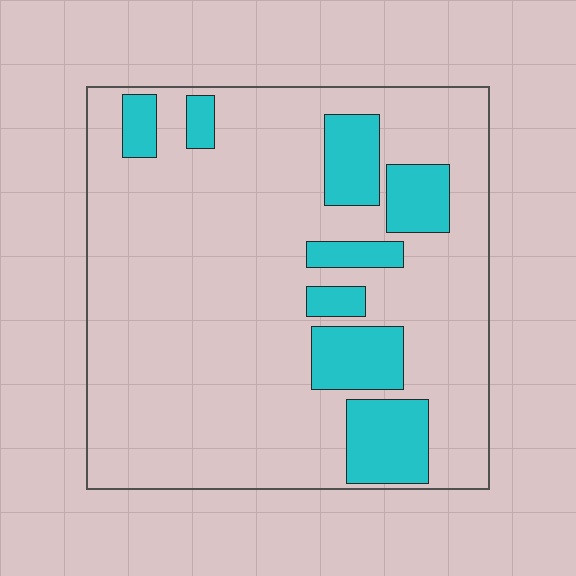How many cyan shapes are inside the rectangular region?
8.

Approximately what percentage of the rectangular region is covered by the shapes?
Approximately 20%.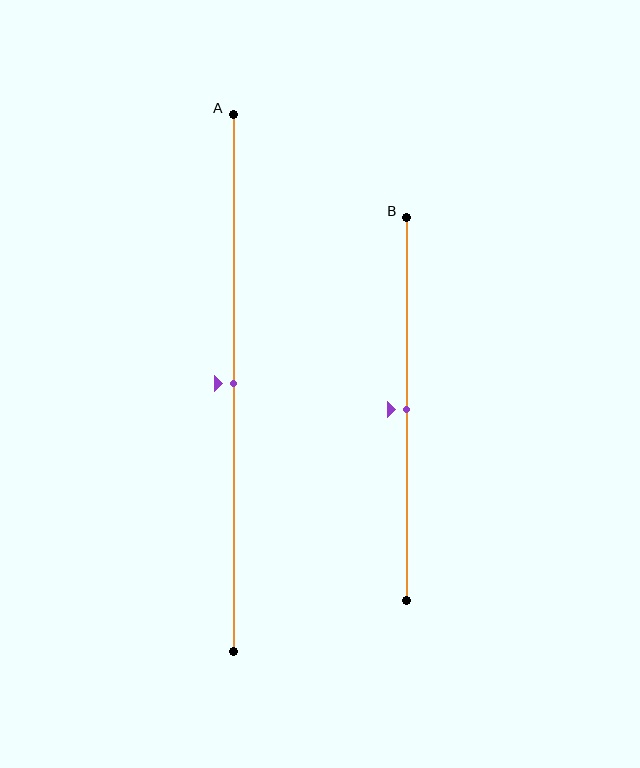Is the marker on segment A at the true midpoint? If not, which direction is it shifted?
Yes, the marker on segment A is at the true midpoint.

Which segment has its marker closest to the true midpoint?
Segment A has its marker closest to the true midpoint.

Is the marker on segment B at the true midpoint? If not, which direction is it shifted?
Yes, the marker on segment B is at the true midpoint.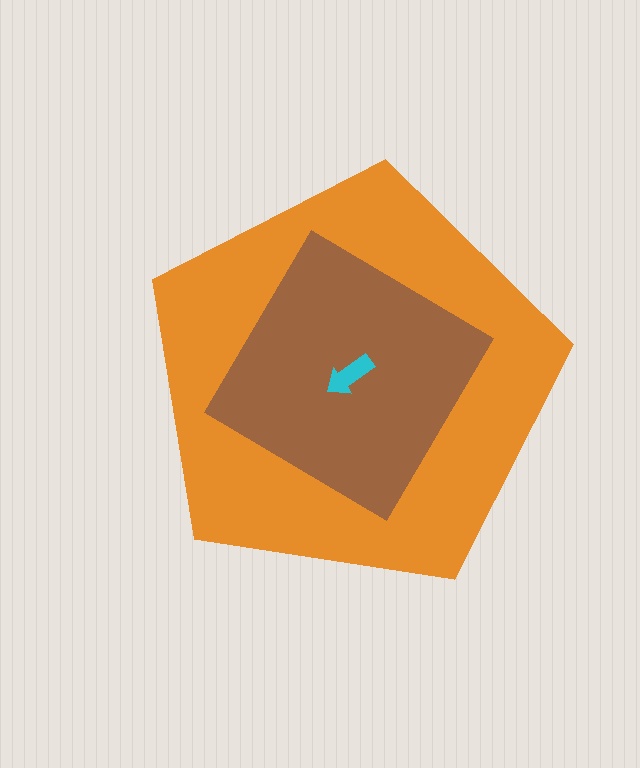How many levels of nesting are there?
3.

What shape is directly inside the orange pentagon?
The brown diamond.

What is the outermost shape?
The orange pentagon.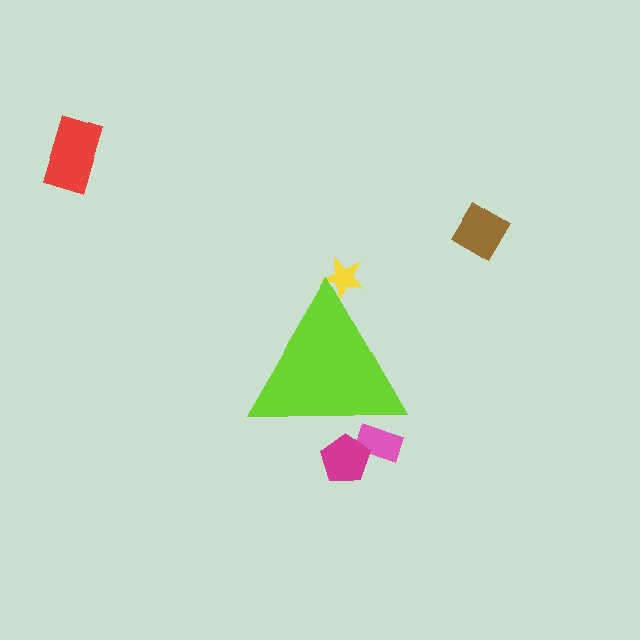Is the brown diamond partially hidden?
No, the brown diamond is fully visible.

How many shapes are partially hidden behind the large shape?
3 shapes are partially hidden.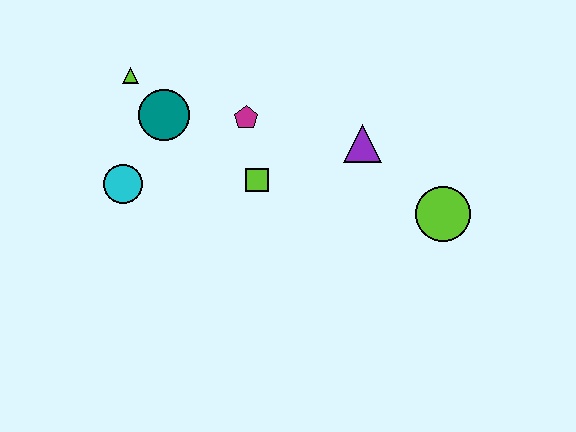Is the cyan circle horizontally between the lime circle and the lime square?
No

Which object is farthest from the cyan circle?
The lime circle is farthest from the cyan circle.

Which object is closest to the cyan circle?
The teal circle is closest to the cyan circle.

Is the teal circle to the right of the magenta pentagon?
No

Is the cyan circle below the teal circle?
Yes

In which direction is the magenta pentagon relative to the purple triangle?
The magenta pentagon is to the left of the purple triangle.